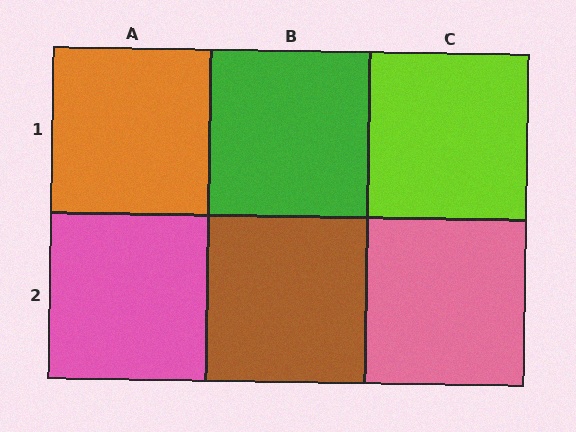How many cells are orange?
1 cell is orange.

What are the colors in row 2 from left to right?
Pink, brown, pink.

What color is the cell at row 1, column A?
Orange.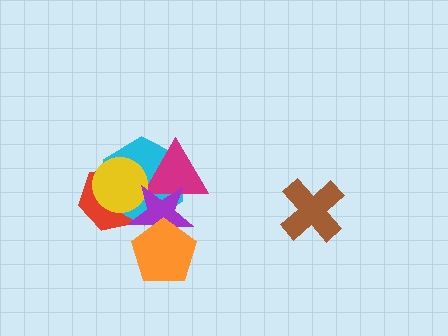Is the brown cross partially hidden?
No, no other shape covers it.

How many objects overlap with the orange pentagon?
1 object overlaps with the orange pentagon.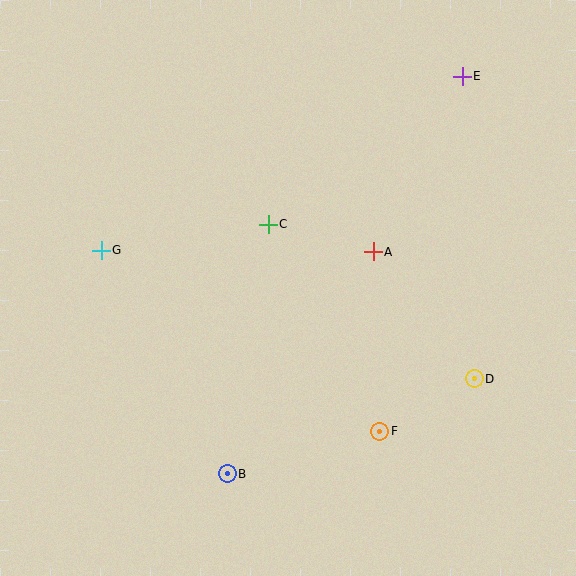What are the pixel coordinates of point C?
Point C is at (268, 224).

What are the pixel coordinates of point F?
Point F is at (380, 431).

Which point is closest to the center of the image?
Point C at (268, 224) is closest to the center.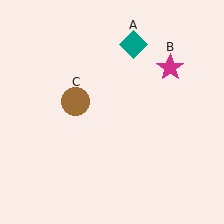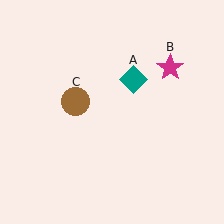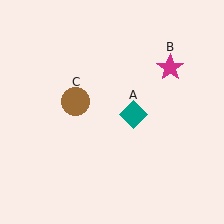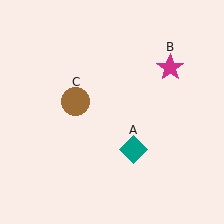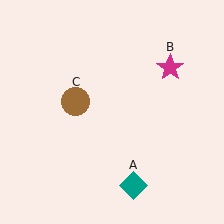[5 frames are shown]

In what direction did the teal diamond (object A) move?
The teal diamond (object A) moved down.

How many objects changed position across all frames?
1 object changed position: teal diamond (object A).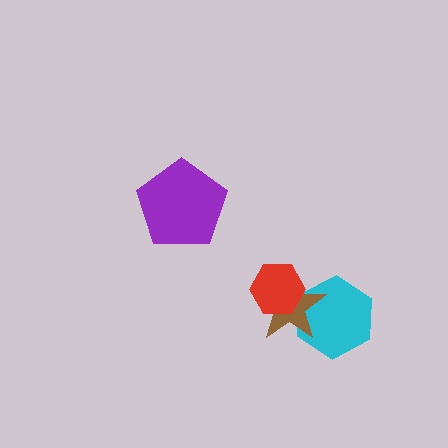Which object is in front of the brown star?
The red hexagon is in front of the brown star.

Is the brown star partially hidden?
Yes, it is partially covered by another shape.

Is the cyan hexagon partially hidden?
Yes, it is partially covered by another shape.